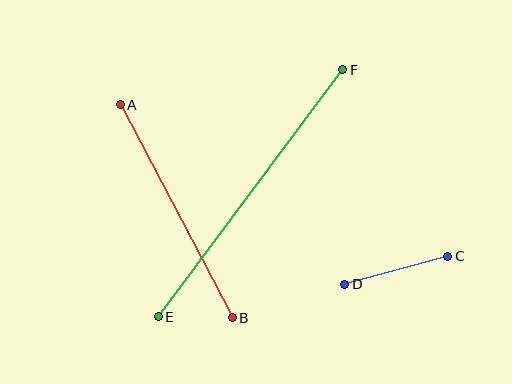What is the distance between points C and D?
The distance is approximately 107 pixels.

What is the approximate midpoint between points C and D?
The midpoint is at approximately (396, 270) pixels.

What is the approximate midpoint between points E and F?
The midpoint is at approximately (250, 193) pixels.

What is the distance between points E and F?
The distance is approximately 308 pixels.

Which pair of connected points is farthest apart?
Points E and F are farthest apart.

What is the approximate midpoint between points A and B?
The midpoint is at approximately (176, 211) pixels.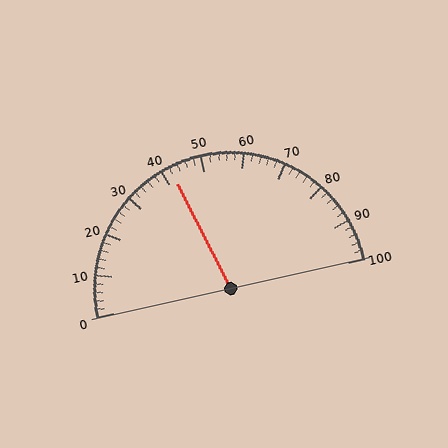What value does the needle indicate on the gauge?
The needle indicates approximately 42.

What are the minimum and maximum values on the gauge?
The gauge ranges from 0 to 100.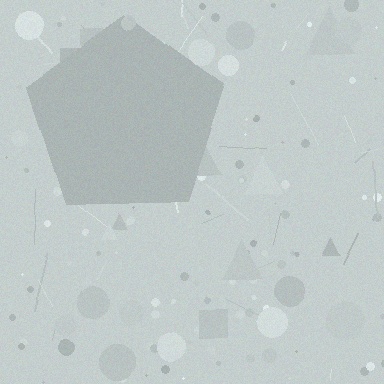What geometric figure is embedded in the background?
A pentagon is embedded in the background.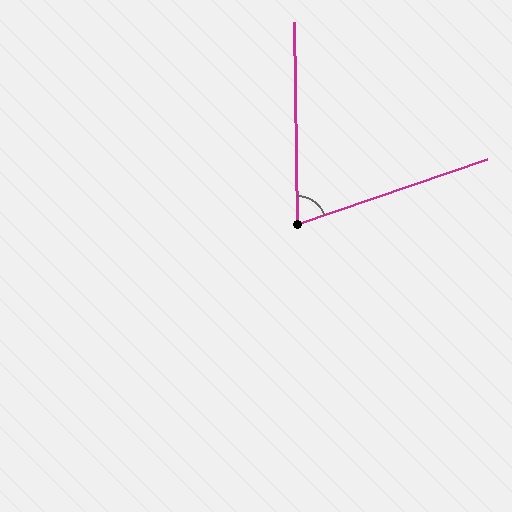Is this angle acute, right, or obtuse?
It is acute.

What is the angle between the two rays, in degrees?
Approximately 72 degrees.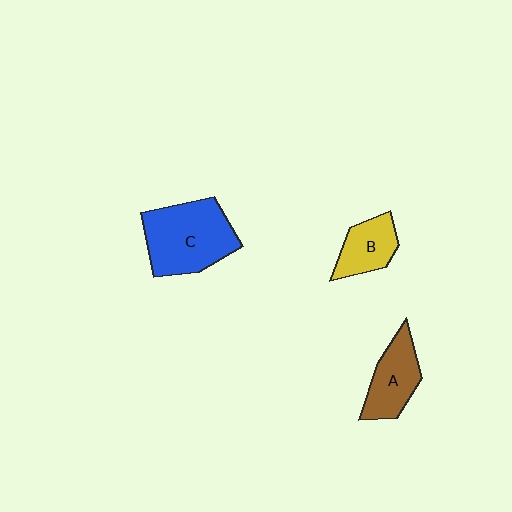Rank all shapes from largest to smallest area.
From largest to smallest: C (blue), A (brown), B (yellow).